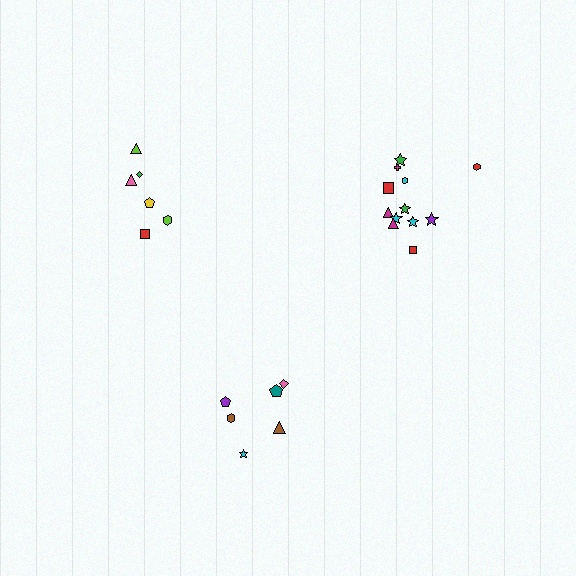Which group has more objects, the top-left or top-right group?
The top-right group.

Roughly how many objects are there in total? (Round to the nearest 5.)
Roughly 25 objects in total.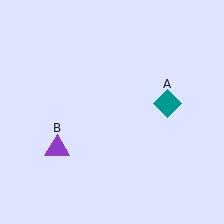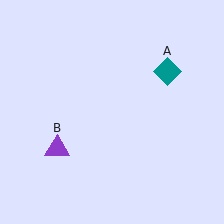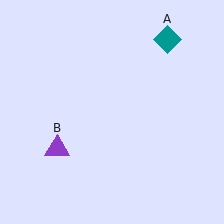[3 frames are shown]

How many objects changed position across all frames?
1 object changed position: teal diamond (object A).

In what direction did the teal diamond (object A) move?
The teal diamond (object A) moved up.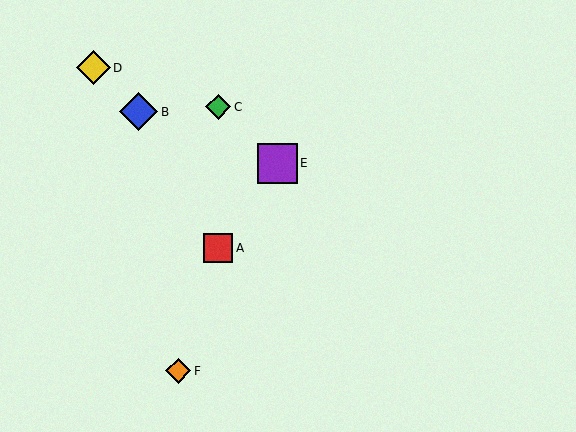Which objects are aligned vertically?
Objects A, C are aligned vertically.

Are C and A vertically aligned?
Yes, both are at x≈218.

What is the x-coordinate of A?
Object A is at x≈218.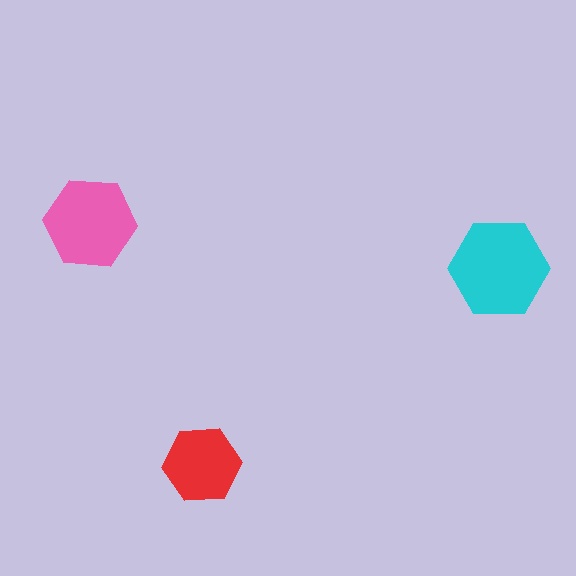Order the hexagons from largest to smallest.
the cyan one, the pink one, the red one.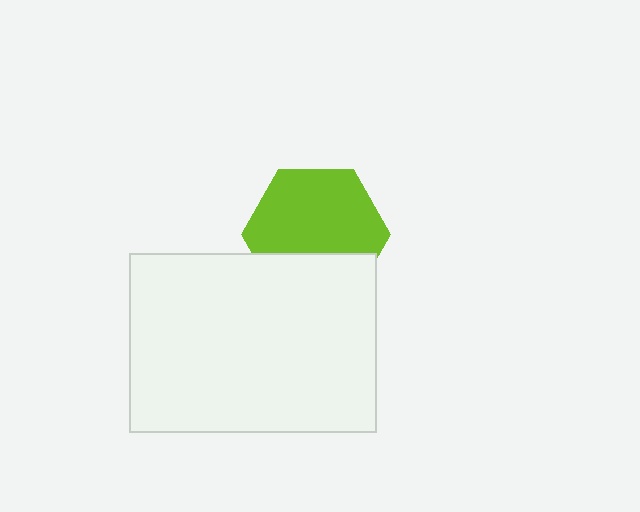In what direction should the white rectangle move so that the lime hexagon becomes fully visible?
The white rectangle should move down. That is the shortest direction to clear the overlap and leave the lime hexagon fully visible.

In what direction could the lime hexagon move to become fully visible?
The lime hexagon could move up. That would shift it out from behind the white rectangle entirely.